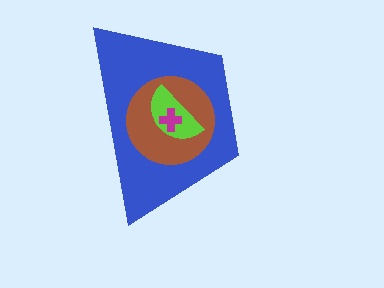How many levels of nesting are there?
4.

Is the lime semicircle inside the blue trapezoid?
Yes.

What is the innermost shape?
The magenta cross.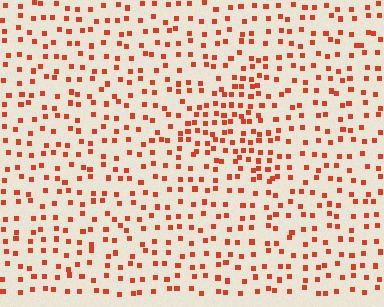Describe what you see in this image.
The image contains small red elements arranged at two different densities. A triangle-shaped region is visible where the elements are more densely packed than the surrounding area.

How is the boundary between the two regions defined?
The boundary is defined by a change in element density (approximately 1.8x ratio). All elements are the same color, size, and shape.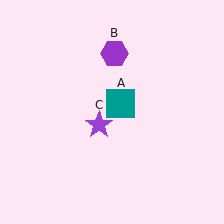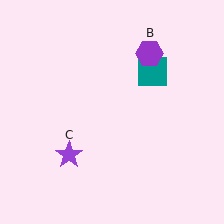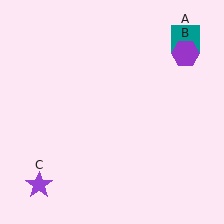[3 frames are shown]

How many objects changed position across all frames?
3 objects changed position: teal square (object A), purple hexagon (object B), purple star (object C).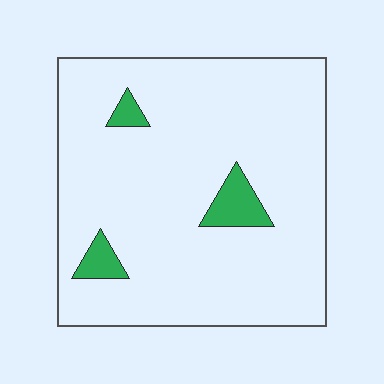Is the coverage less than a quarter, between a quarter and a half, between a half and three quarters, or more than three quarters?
Less than a quarter.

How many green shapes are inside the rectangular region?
3.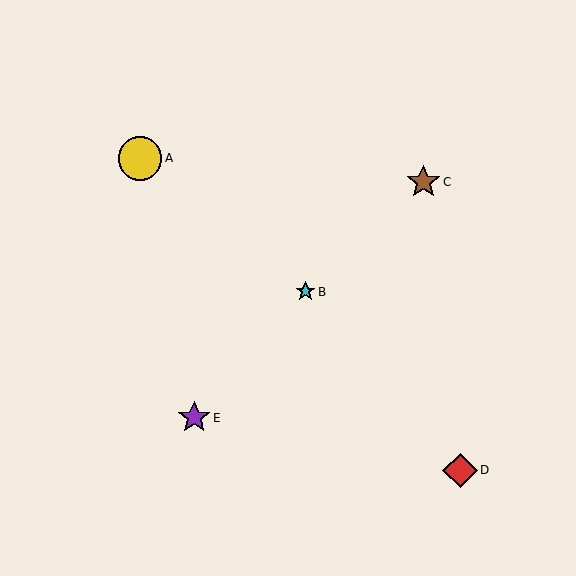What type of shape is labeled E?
Shape E is a purple star.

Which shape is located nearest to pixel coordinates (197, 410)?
The purple star (labeled E) at (194, 418) is nearest to that location.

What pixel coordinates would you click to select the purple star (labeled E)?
Click at (194, 418) to select the purple star E.